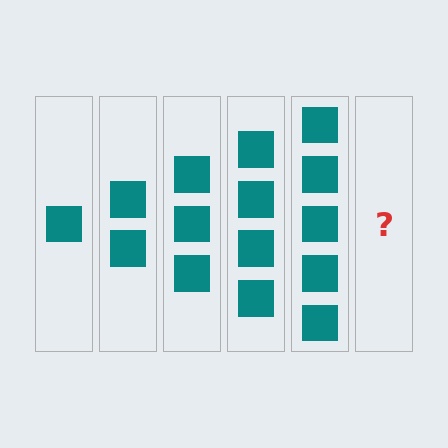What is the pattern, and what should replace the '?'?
The pattern is that each step adds one more square. The '?' should be 6 squares.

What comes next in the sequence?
The next element should be 6 squares.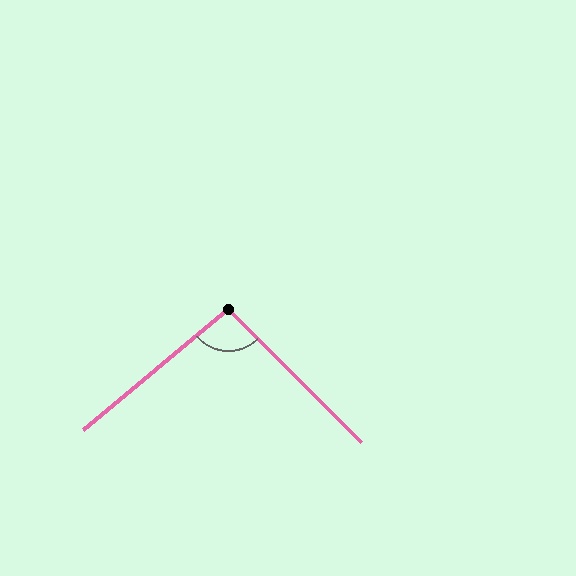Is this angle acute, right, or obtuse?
It is obtuse.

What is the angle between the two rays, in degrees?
Approximately 95 degrees.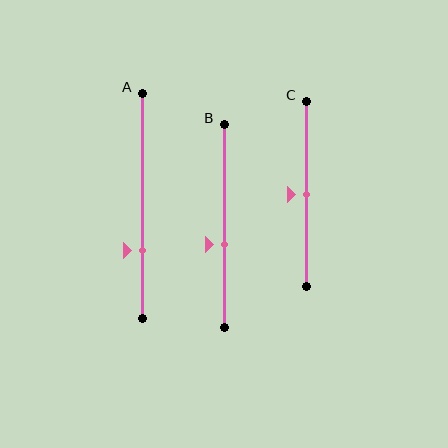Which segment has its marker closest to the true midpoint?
Segment C has its marker closest to the true midpoint.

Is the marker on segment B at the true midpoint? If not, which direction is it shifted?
No, the marker on segment B is shifted downward by about 9% of the segment length.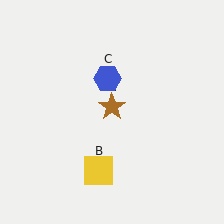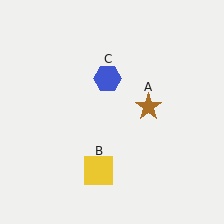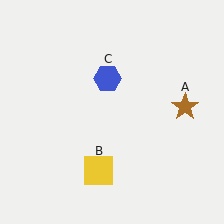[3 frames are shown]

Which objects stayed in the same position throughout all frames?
Yellow square (object B) and blue hexagon (object C) remained stationary.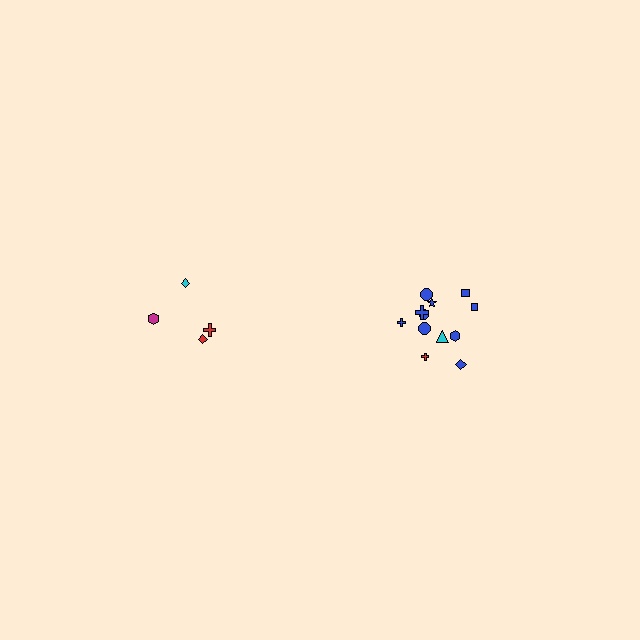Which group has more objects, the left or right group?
The right group.